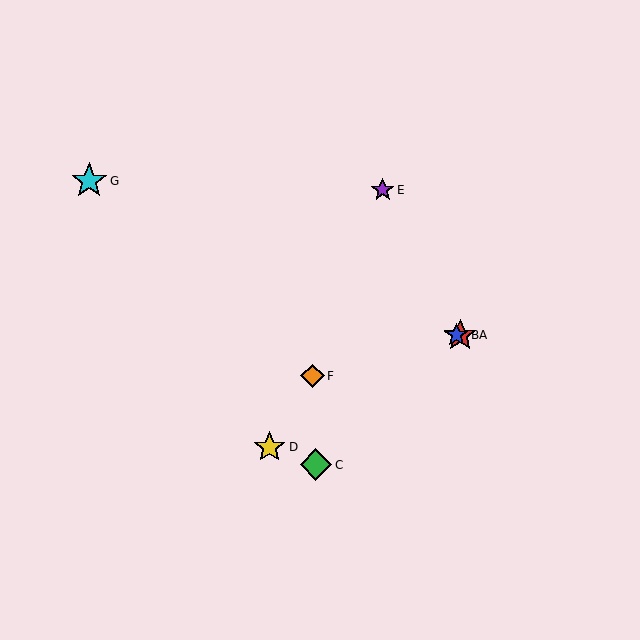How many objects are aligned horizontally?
2 objects (A, B) are aligned horizontally.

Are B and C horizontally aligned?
No, B is at y≈335 and C is at y≈465.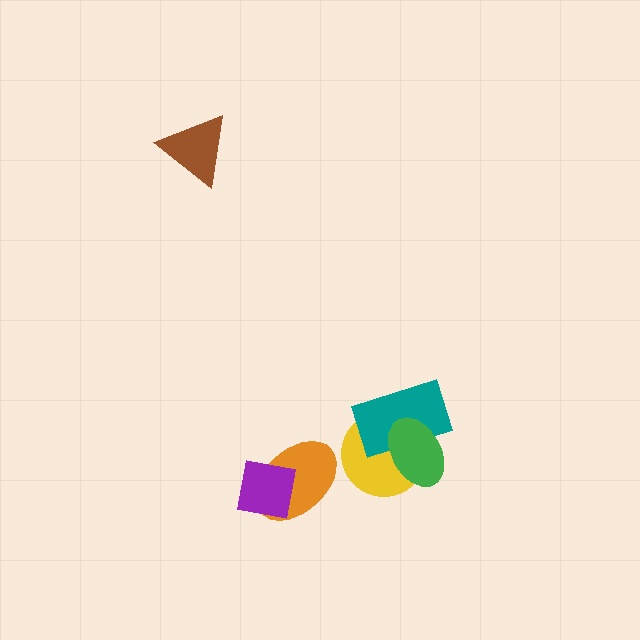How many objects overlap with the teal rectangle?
2 objects overlap with the teal rectangle.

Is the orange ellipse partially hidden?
Yes, it is partially covered by another shape.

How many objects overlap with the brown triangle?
0 objects overlap with the brown triangle.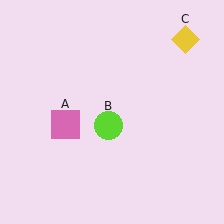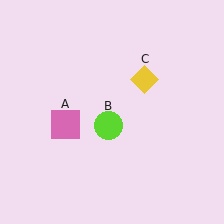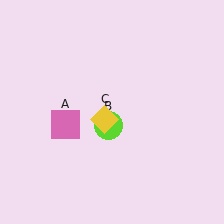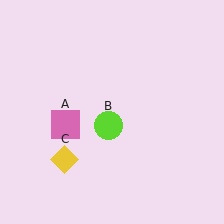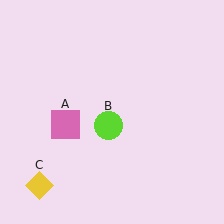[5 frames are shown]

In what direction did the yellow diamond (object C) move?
The yellow diamond (object C) moved down and to the left.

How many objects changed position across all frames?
1 object changed position: yellow diamond (object C).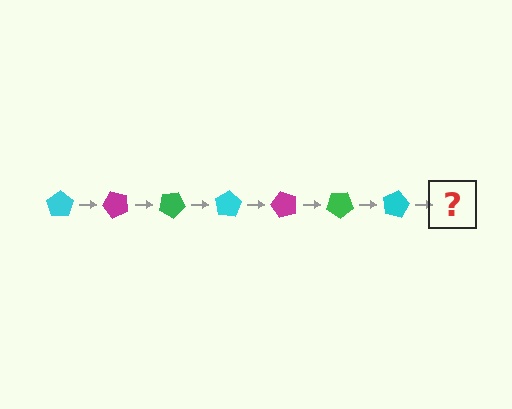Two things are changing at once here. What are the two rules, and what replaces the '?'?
The two rules are that it rotates 50 degrees each step and the color cycles through cyan, magenta, and green. The '?' should be a magenta pentagon, rotated 350 degrees from the start.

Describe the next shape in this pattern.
It should be a magenta pentagon, rotated 350 degrees from the start.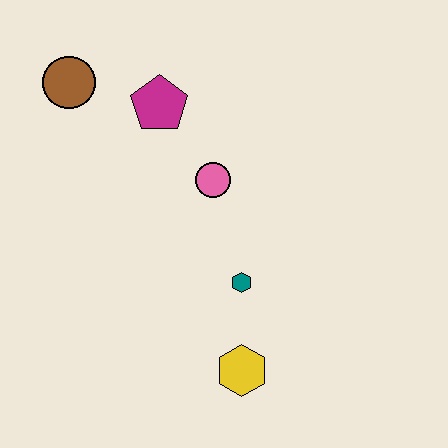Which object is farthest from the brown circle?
The yellow hexagon is farthest from the brown circle.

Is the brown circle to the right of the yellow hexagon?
No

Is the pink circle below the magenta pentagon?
Yes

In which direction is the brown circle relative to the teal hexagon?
The brown circle is above the teal hexagon.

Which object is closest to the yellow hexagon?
The teal hexagon is closest to the yellow hexagon.